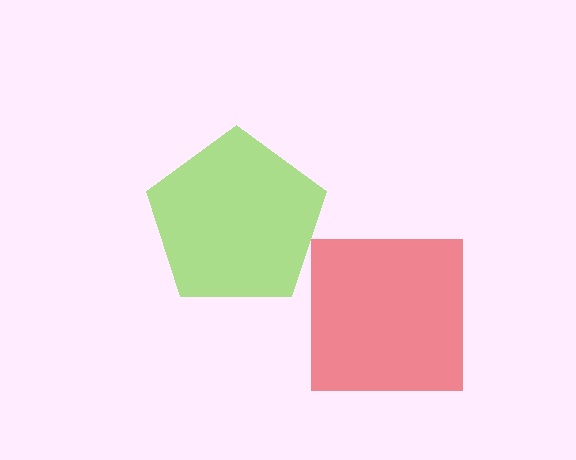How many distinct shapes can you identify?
There are 2 distinct shapes: a red square, a lime pentagon.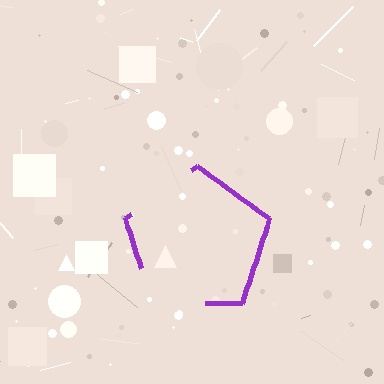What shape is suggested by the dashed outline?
The dashed outline suggests a pentagon.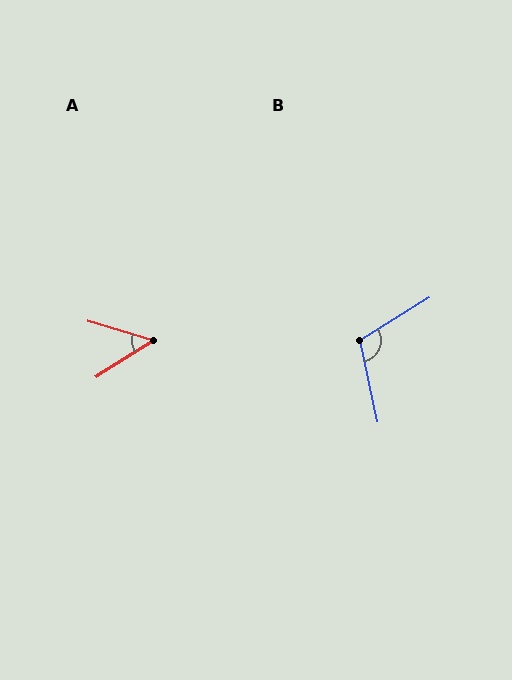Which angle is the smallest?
A, at approximately 50 degrees.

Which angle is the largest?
B, at approximately 109 degrees.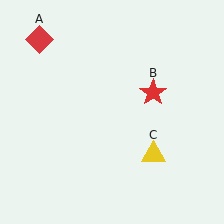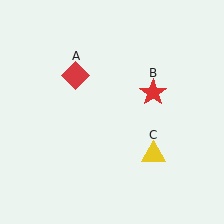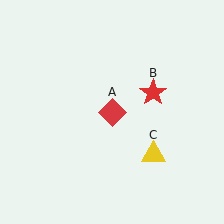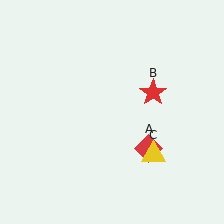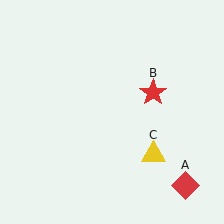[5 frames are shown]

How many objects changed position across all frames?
1 object changed position: red diamond (object A).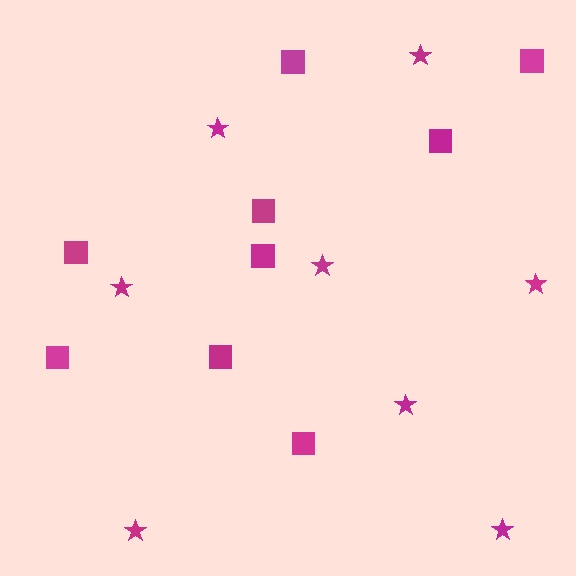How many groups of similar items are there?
There are 2 groups: one group of squares (9) and one group of stars (8).